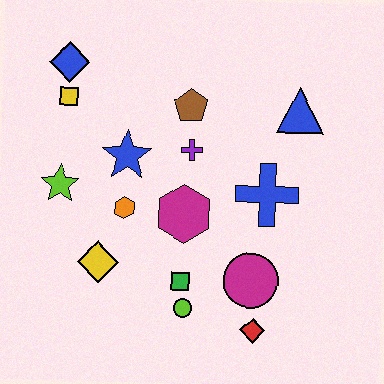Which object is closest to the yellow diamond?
The orange hexagon is closest to the yellow diamond.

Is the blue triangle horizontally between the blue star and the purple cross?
No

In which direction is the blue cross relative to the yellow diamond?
The blue cross is to the right of the yellow diamond.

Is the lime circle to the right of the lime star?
Yes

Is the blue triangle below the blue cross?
No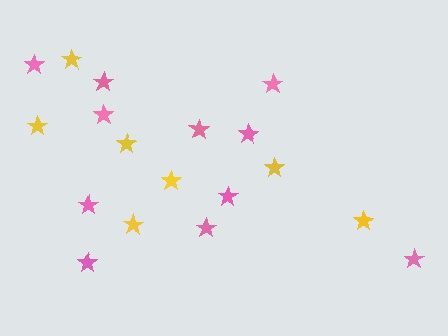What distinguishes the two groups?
There are 2 groups: one group of yellow stars (7) and one group of pink stars (11).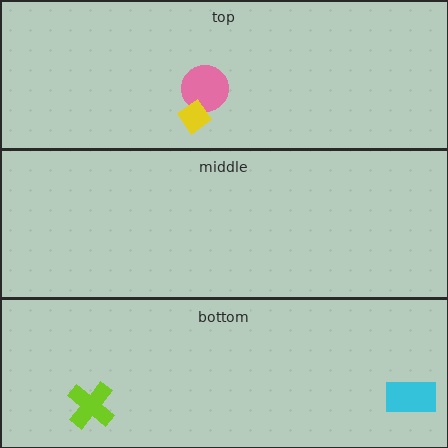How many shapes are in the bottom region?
2.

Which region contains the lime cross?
The bottom region.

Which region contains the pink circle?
The top region.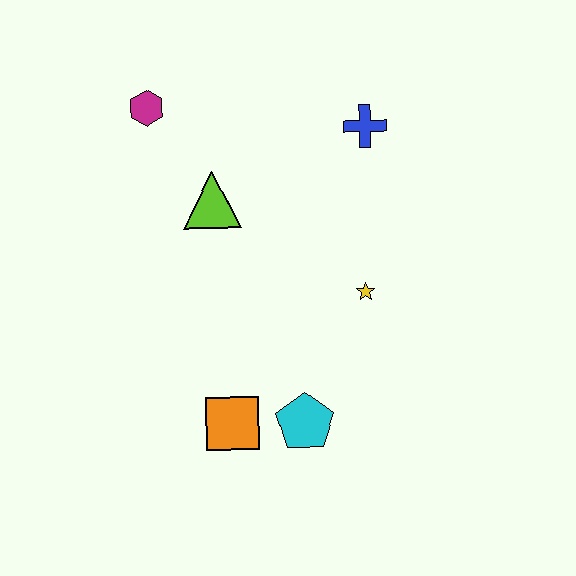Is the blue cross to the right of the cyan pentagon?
Yes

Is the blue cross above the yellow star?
Yes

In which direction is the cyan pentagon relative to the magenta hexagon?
The cyan pentagon is below the magenta hexagon.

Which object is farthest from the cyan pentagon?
The magenta hexagon is farthest from the cyan pentagon.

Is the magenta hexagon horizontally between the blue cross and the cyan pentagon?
No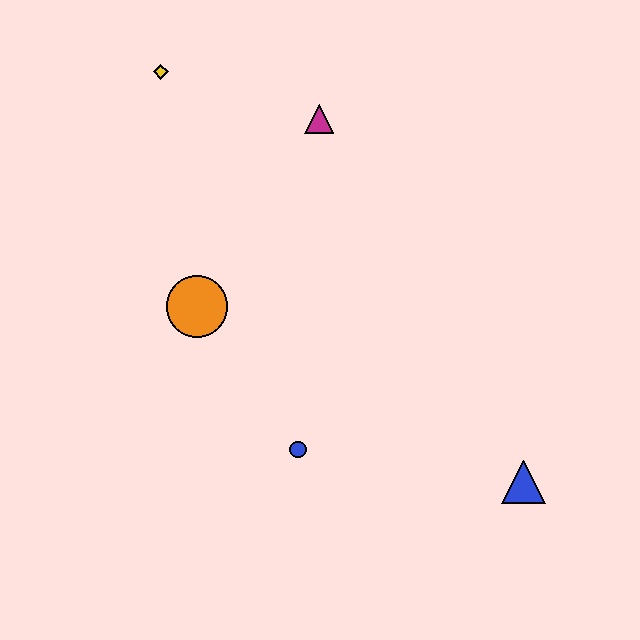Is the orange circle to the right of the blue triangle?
No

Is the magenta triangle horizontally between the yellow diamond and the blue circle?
No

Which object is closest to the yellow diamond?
The magenta triangle is closest to the yellow diamond.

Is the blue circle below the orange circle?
Yes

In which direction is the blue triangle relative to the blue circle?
The blue triangle is to the right of the blue circle.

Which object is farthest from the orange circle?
The blue triangle is farthest from the orange circle.